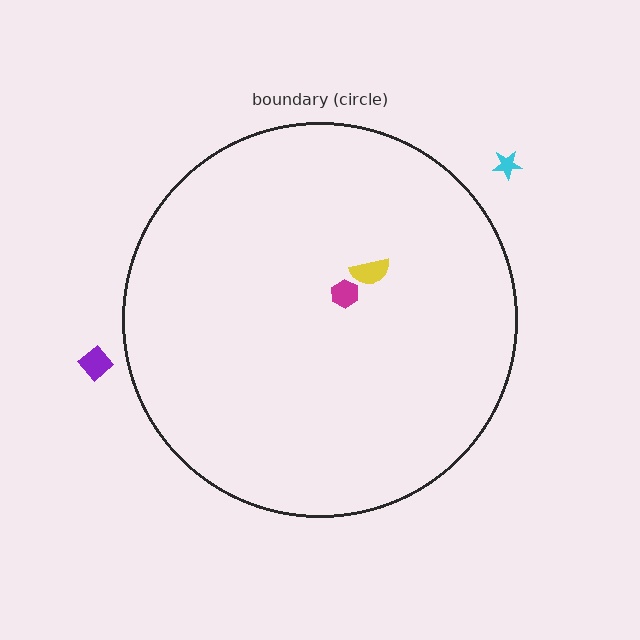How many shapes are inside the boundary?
2 inside, 2 outside.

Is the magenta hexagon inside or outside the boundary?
Inside.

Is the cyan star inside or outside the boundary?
Outside.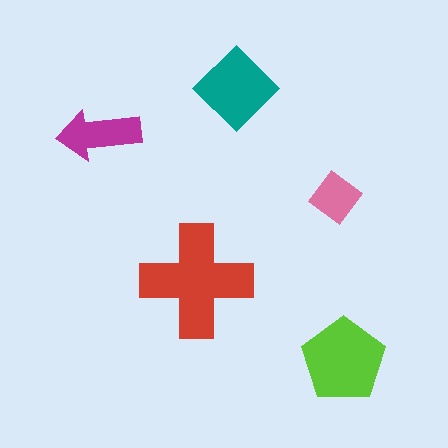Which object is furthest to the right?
The lime pentagon is rightmost.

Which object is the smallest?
The pink diamond.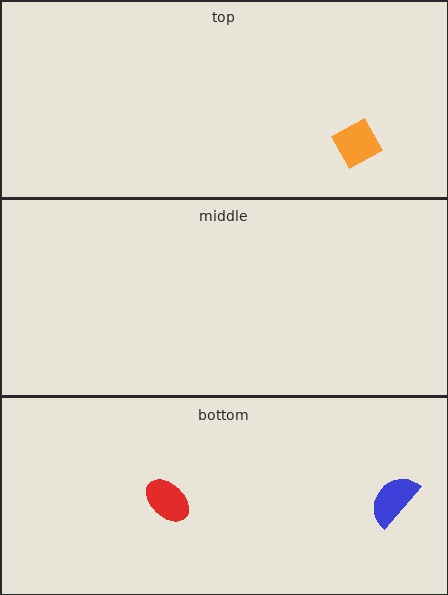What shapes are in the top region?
The orange diamond.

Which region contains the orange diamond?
The top region.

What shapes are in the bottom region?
The blue semicircle, the red ellipse.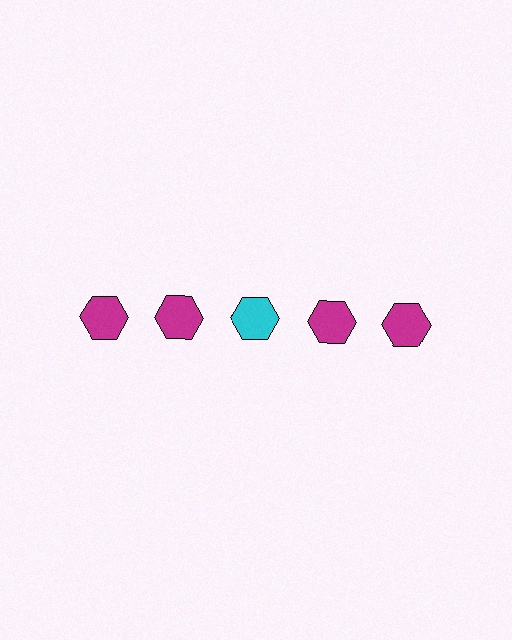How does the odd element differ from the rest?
It has a different color: cyan instead of magenta.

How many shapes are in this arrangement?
There are 5 shapes arranged in a grid pattern.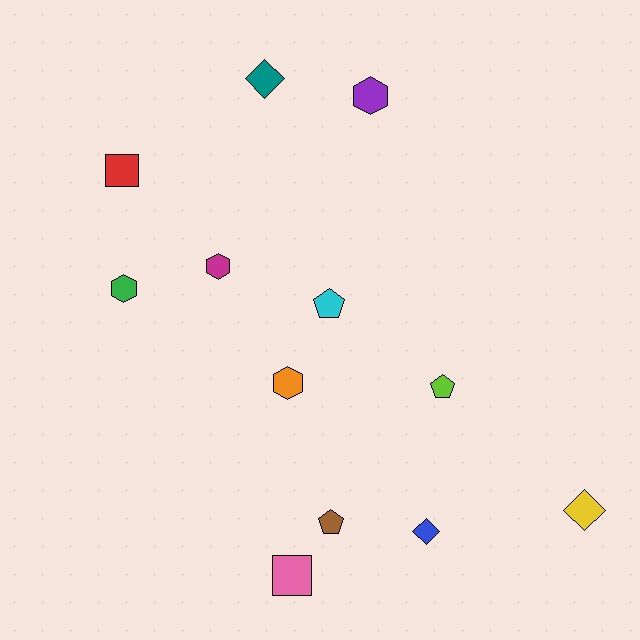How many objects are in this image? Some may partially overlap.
There are 12 objects.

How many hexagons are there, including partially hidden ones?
There are 4 hexagons.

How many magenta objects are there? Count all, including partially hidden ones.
There is 1 magenta object.